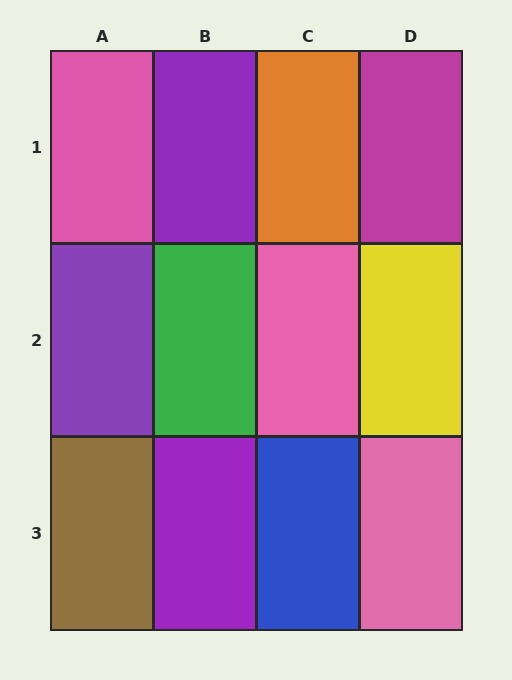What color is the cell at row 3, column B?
Purple.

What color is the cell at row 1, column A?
Pink.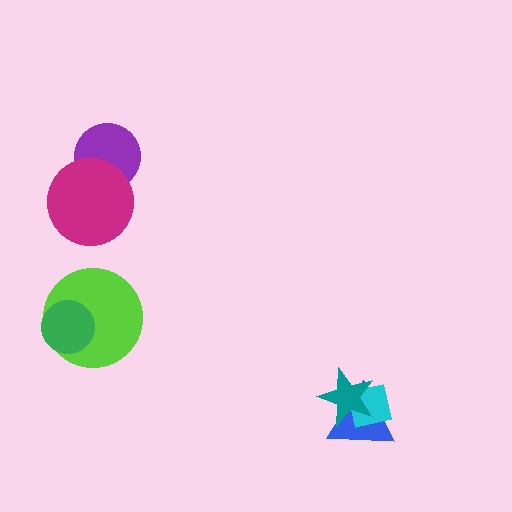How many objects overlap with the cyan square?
2 objects overlap with the cyan square.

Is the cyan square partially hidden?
Yes, it is partially covered by another shape.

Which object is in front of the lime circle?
The green circle is in front of the lime circle.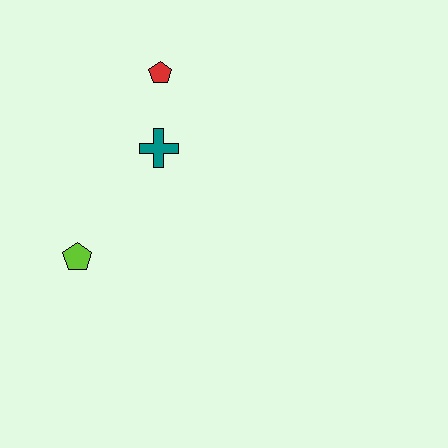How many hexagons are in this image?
There are no hexagons.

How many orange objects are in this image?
There are no orange objects.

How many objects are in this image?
There are 3 objects.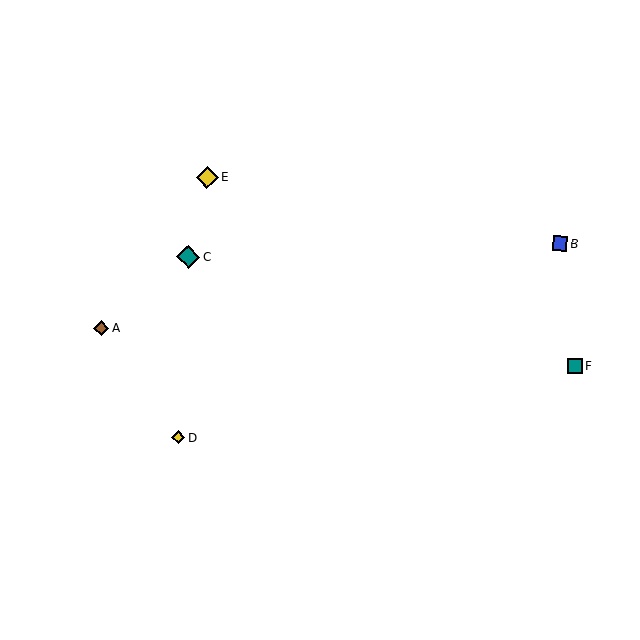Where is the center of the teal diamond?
The center of the teal diamond is at (188, 257).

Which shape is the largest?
The teal diamond (labeled C) is the largest.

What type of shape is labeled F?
Shape F is a teal square.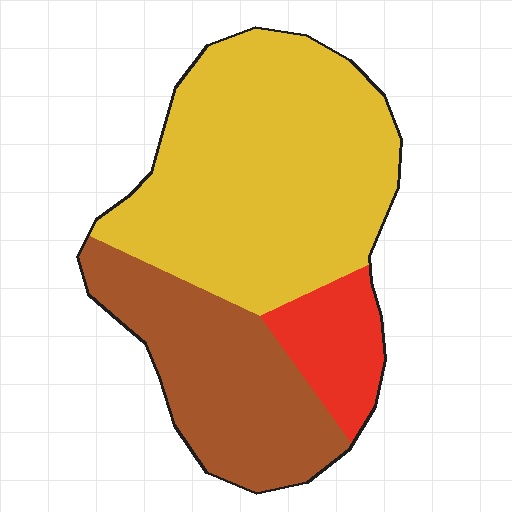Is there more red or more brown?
Brown.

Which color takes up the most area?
Yellow, at roughly 55%.